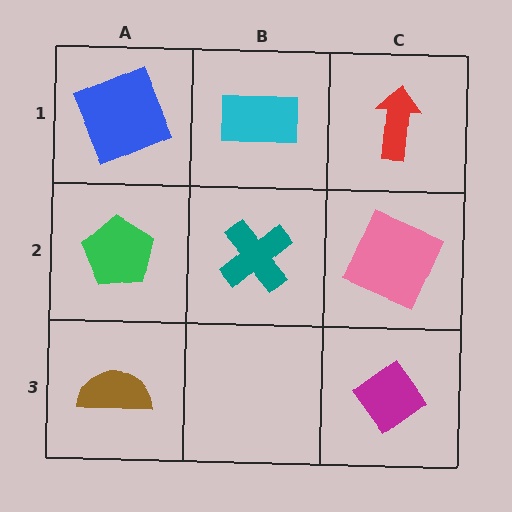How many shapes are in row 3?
2 shapes.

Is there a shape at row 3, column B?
No, that cell is empty.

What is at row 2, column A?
A green pentagon.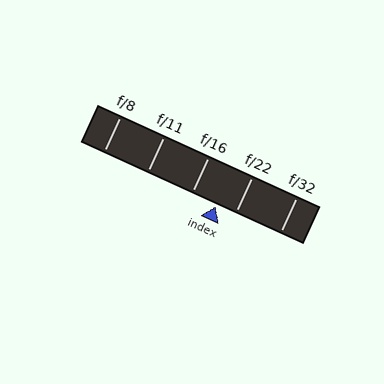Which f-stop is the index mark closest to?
The index mark is closest to f/22.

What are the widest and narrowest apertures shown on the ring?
The widest aperture shown is f/8 and the narrowest is f/32.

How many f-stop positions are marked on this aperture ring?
There are 5 f-stop positions marked.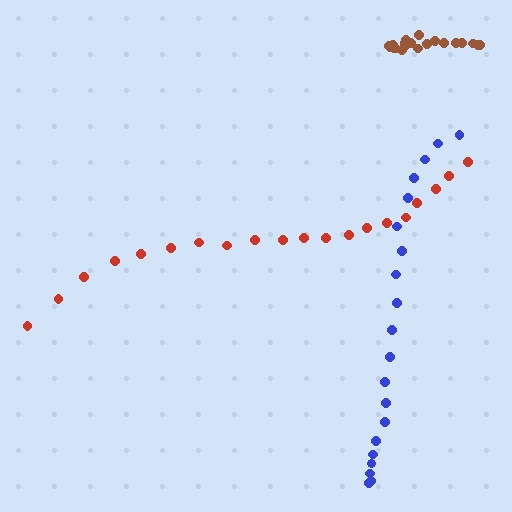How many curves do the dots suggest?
There are 3 distinct paths.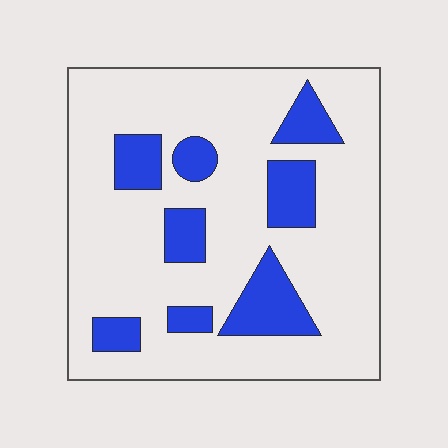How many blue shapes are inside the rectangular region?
8.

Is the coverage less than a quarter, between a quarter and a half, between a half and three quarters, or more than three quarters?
Less than a quarter.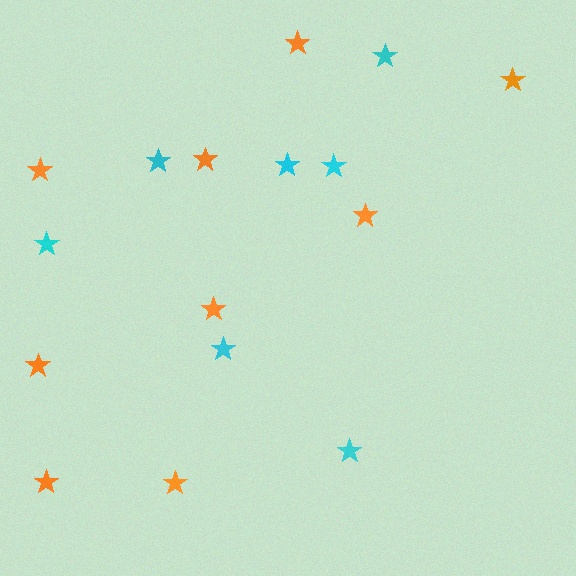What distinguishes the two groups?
There are 2 groups: one group of orange stars (9) and one group of cyan stars (7).